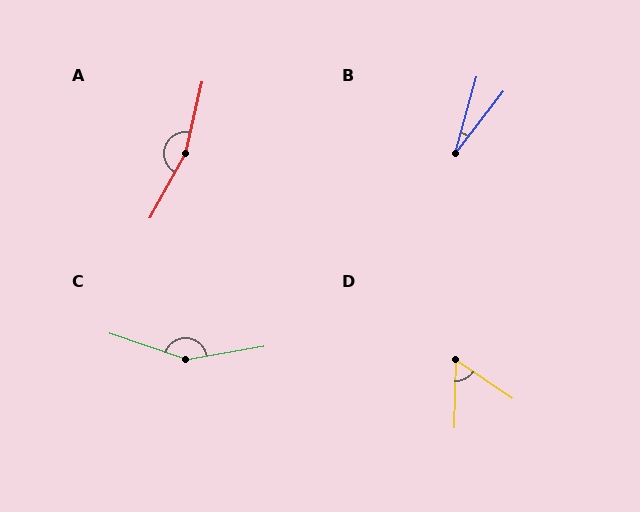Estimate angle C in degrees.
Approximately 151 degrees.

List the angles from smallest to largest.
B (22°), D (57°), C (151°), A (164°).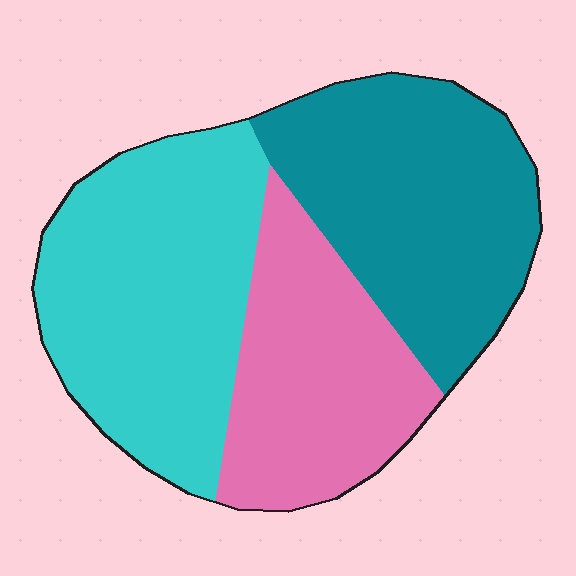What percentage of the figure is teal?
Teal takes up between a third and a half of the figure.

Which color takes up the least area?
Pink, at roughly 25%.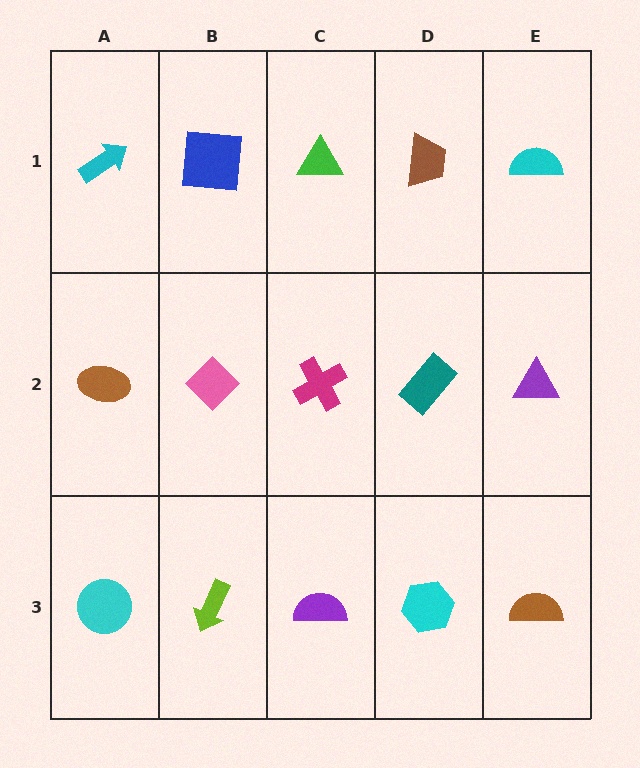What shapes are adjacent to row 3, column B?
A pink diamond (row 2, column B), a cyan circle (row 3, column A), a purple semicircle (row 3, column C).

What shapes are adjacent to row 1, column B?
A pink diamond (row 2, column B), a cyan arrow (row 1, column A), a green triangle (row 1, column C).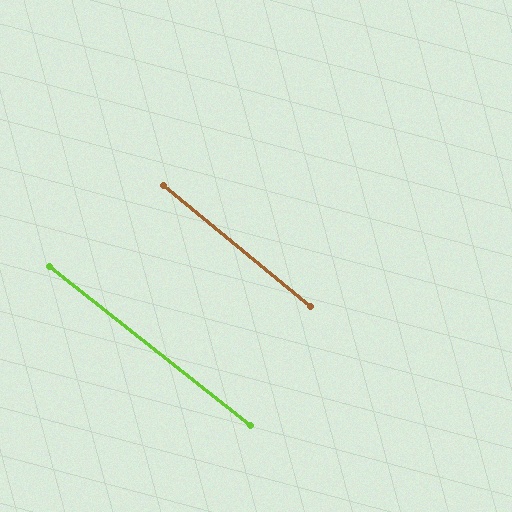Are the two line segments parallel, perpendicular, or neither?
Parallel — their directions differ by only 1.3°.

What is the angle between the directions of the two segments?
Approximately 1 degree.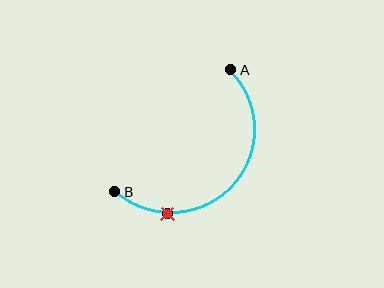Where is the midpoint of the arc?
The arc midpoint is the point on the curve farthest from the straight line joining A and B. It sits below and to the right of that line.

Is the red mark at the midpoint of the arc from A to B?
No. The red mark lies on the arc but is closer to endpoint B. The arc midpoint would be at the point on the curve equidistant along the arc from both A and B.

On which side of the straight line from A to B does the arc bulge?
The arc bulges below and to the right of the straight line connecting A and B.